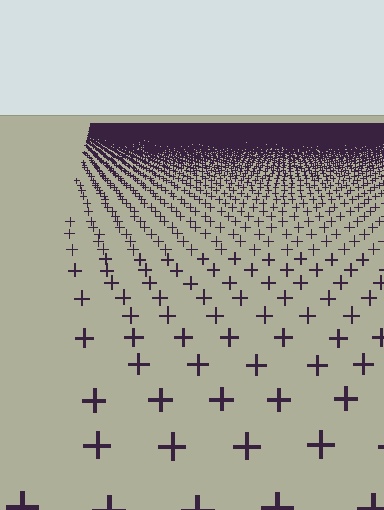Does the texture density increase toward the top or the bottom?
Density increases toward the top.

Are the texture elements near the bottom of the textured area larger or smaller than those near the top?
Larger. Near the bottom, elements are closer to the viewer and appear at a bigger on-screen size.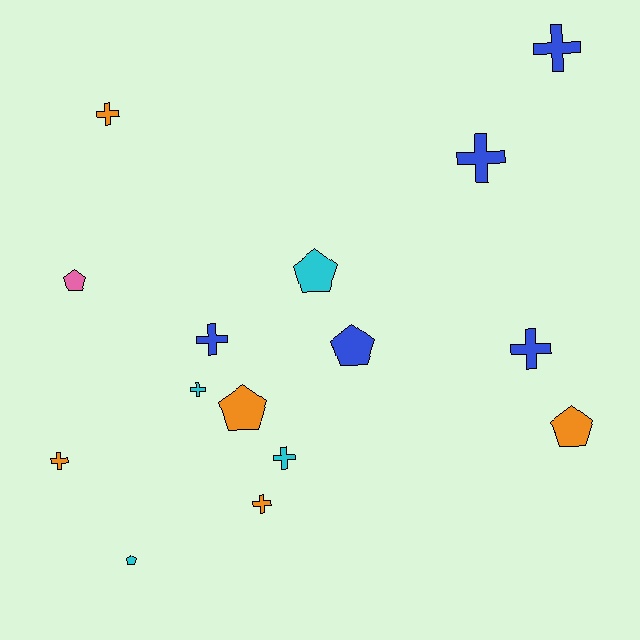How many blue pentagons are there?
There is 1 blue pentagon.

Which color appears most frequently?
Blue, with 5 objects.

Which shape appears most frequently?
Cross, with 9 objects.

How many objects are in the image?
There are 15 objects.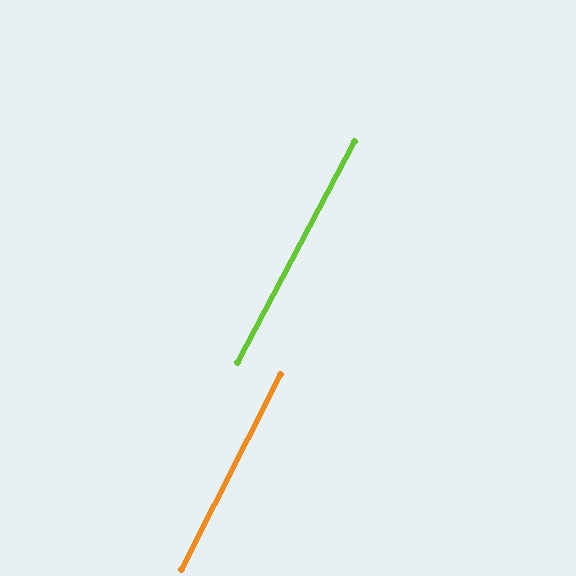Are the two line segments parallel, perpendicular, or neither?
Parallel — their directions differ by only 1.0°.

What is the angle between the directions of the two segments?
Approximately 1 degree.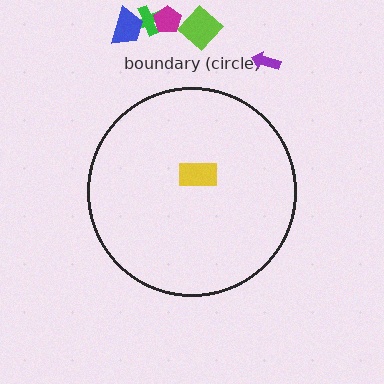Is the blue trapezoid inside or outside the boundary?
Outside.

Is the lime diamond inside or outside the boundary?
Outside.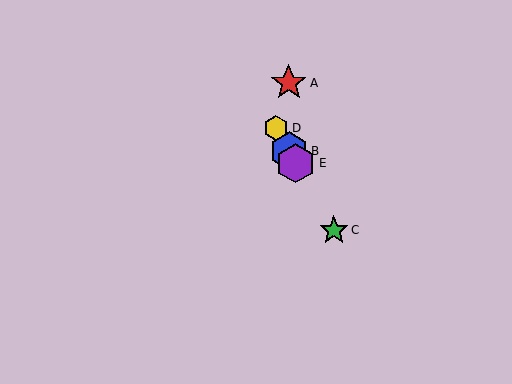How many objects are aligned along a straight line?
4 objects (B, C, D, E) are aligned along a straight line.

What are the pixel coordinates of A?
Object A is at (289, 83).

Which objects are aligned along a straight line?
Objects B, C, D, E are aligned along a straight line.